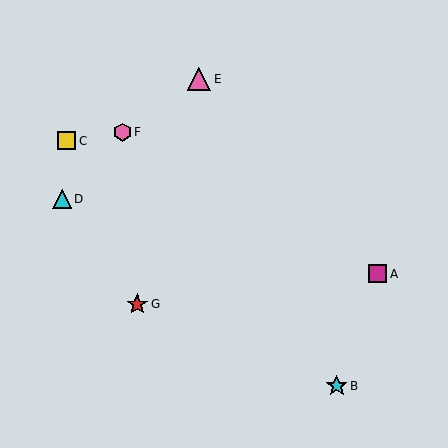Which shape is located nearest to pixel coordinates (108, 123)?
The pink hexagon (labeled F) at (122, 132) is nearest to that location.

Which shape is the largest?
The pink triangle (labeled E) is the largest.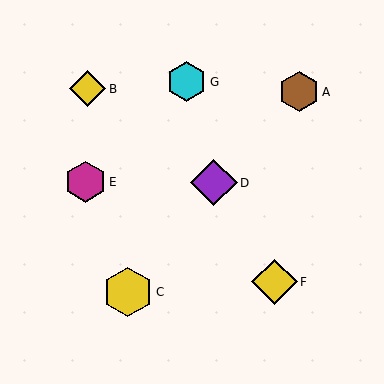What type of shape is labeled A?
Shape A is a brown hexagon.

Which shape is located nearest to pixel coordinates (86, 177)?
The magenta hexagon (labeled E) at (85, 182) is nearest to that location.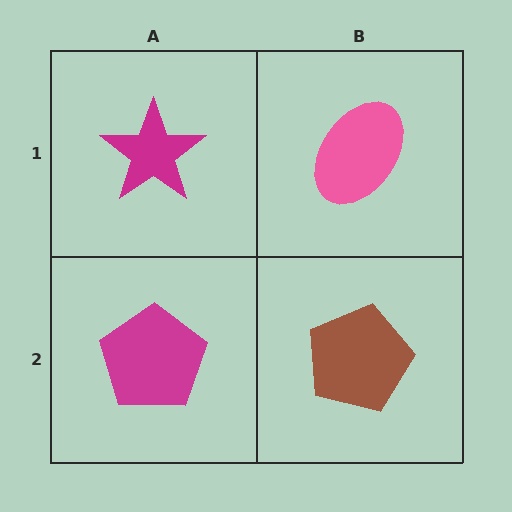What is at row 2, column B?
A brown pentagon.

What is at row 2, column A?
A magenta pentagon.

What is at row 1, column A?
A magenta star.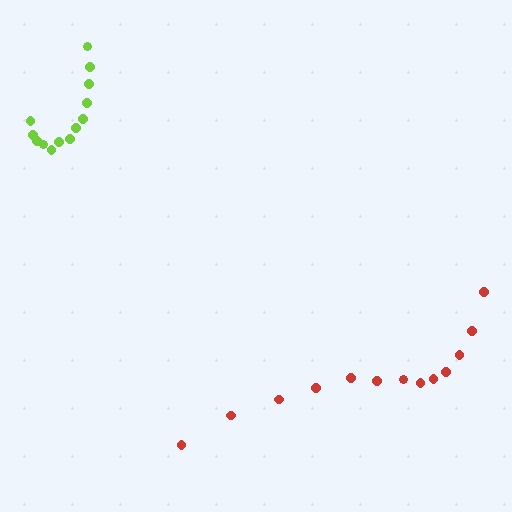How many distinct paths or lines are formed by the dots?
There are 2 distinct paths.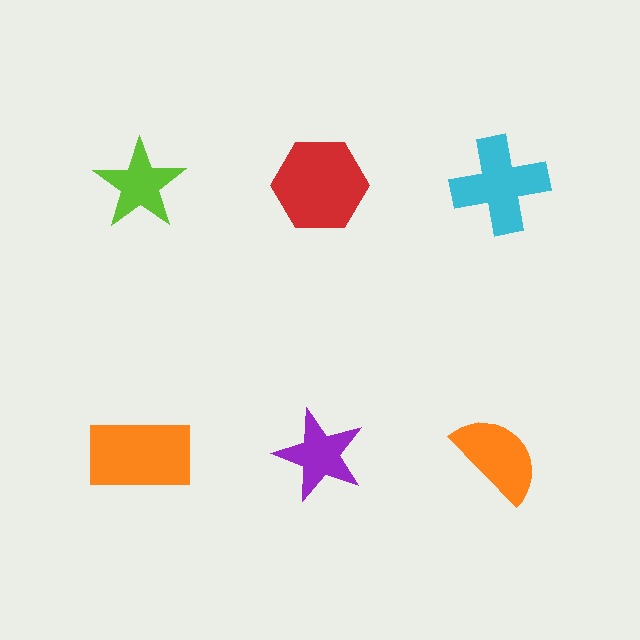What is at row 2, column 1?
An orange rectangle.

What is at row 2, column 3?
An orange semicircle.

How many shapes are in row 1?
3 shapes.